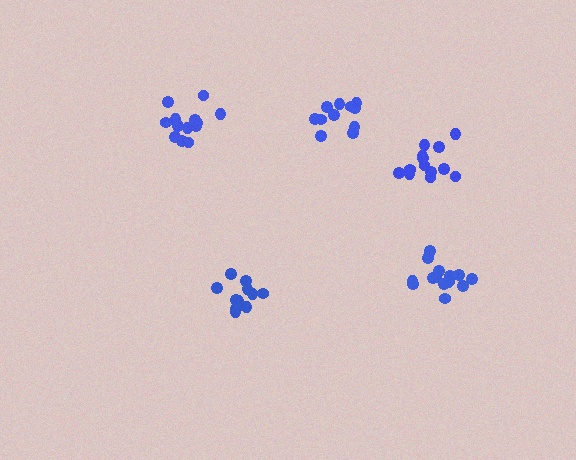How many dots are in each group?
Group 1: 13 dots, Group 2: 11 dots, Group 3: 13 dots, Group 4: 11 dots, Group 5: 15 dots (63 total).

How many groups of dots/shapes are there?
There are 5 groups.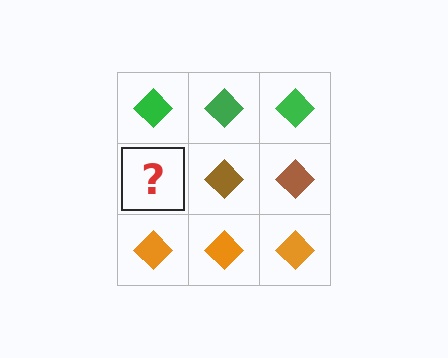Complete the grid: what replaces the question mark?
The question mark should be replaced with a brown diamond.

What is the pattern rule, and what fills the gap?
The rule is that each row has a consistent color. The gap should be filled with a brown diamond.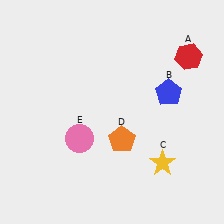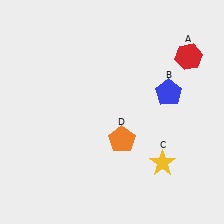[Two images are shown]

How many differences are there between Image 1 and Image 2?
There is 1 difference between the two images.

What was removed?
The pink circle (E) was removed in Image 2.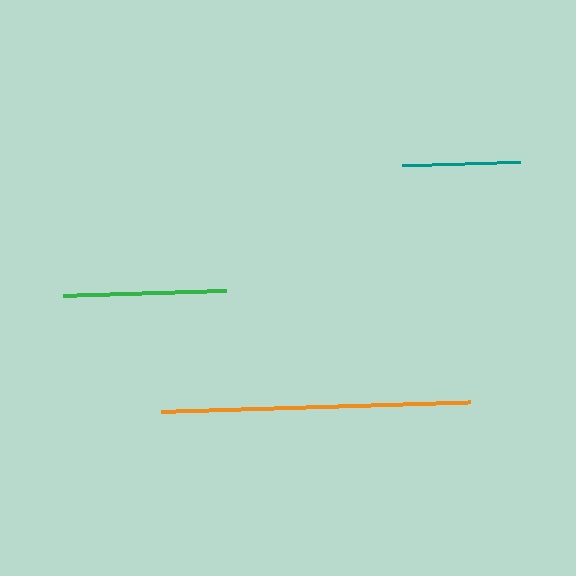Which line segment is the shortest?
The teal line is the shortest at approximately 118 pixels.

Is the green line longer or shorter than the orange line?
The orange line is longer than the green line.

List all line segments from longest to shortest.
From longest to shortest: orange, green, teal.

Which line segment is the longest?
The orange line is the longest at approximately 309 pixels.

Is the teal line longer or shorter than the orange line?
The orange line is longer than the teal line.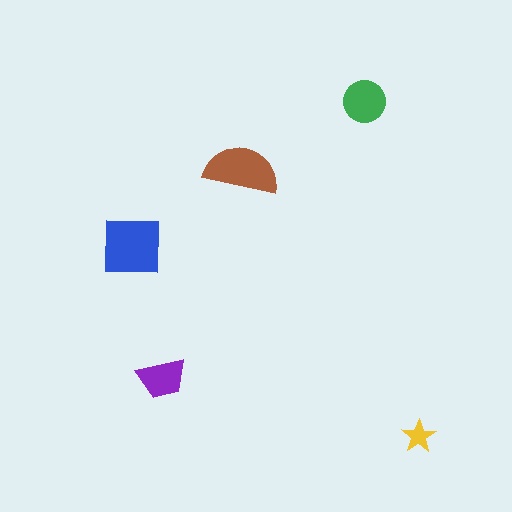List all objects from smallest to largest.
The yellow star, the purple trapezoid, the green circle, the brown semicircle, the blue square.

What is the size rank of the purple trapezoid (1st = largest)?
4th.